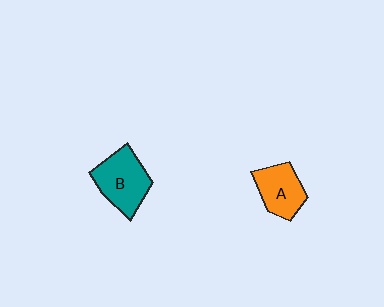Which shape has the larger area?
Shape B (teal).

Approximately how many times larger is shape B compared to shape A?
Approximately 1.3 times.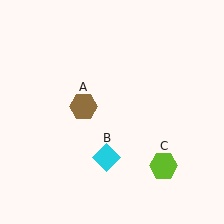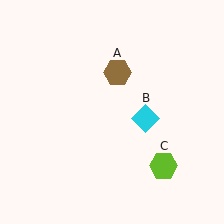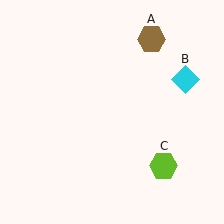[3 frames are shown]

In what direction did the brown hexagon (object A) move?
The brown hexagon (object A) moved up and to the right.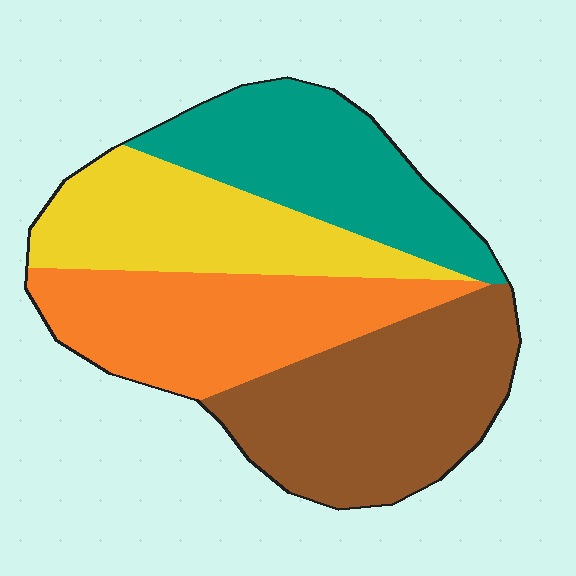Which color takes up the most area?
Brown, at roughly 30%.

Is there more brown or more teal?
Brown.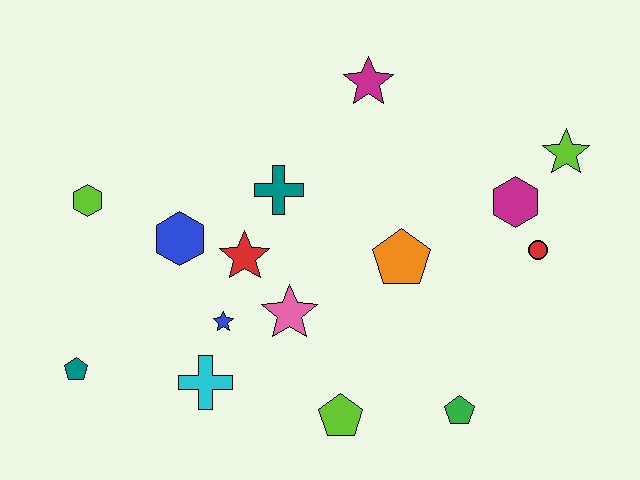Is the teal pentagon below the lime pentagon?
No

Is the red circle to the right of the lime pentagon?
Yes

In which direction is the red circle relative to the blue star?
The red circle is to the right of the blue star.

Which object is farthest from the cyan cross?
The lime star is farthest from the cyan cross.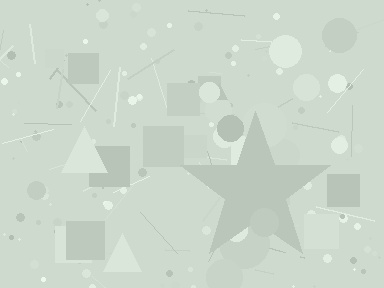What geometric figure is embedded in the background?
A star is embedded in the background.